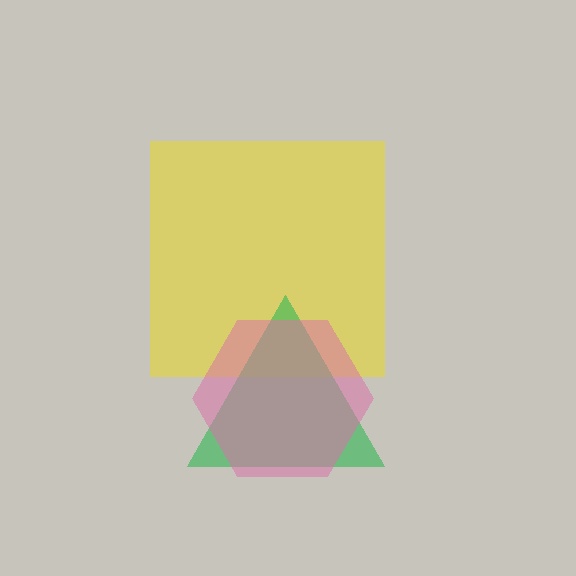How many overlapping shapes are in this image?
There are 3 overlapping shapes in the image.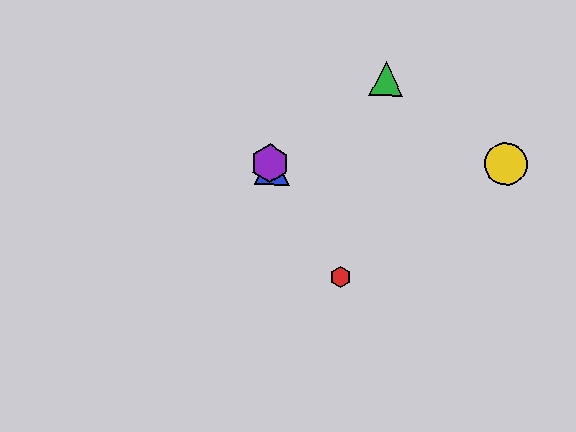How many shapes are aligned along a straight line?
3 shapes (the red hexagon, the blue triangle, the purple hexagon) are aligned along a straight line.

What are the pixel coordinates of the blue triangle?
The blue triangle is at (272, 167).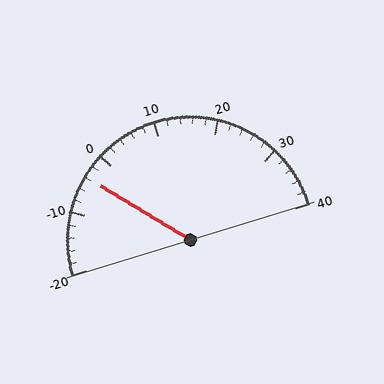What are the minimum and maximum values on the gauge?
The gauge ranges from -20 to 40.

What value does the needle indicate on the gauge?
The needle indicates approximately -4.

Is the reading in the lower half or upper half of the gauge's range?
The reading is in the lower half of the range (-20 to 40).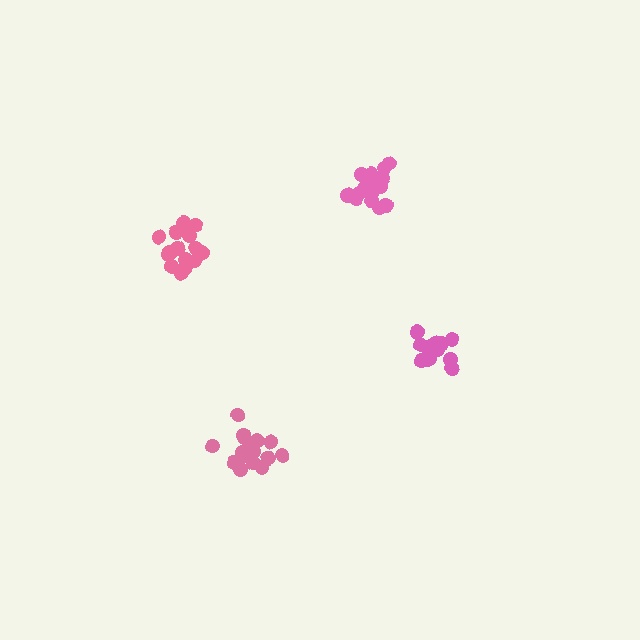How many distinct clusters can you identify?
There are 4 distinct clusters.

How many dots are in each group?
Group 1: 16 dots, Group 2: 13 dots, Group 3: 19 dots, Group 4: 17 dots (65 total).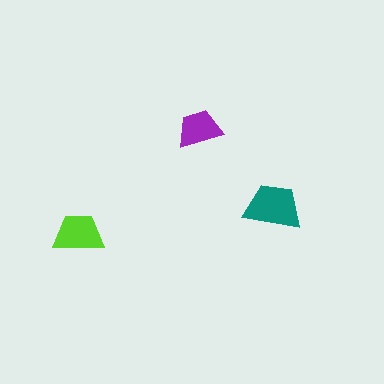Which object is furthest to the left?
The lime trapezoid is leftmost.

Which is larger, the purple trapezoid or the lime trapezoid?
The lime one.